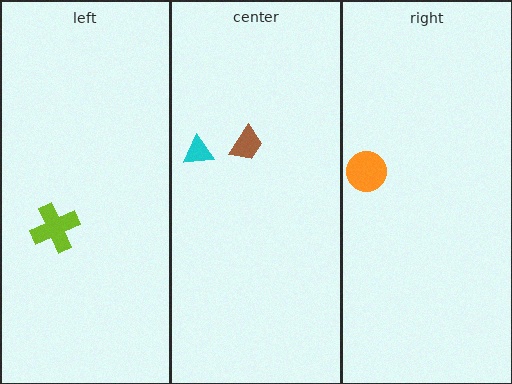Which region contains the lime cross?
The left region.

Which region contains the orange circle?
The right region.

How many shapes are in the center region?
2.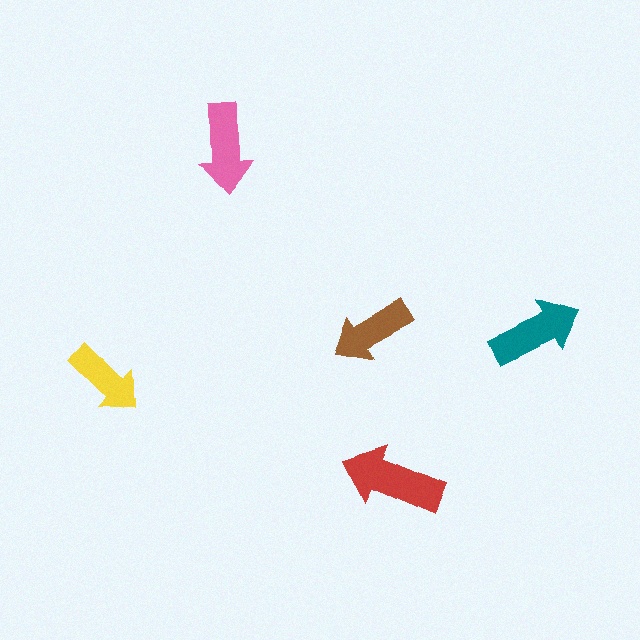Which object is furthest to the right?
The teal arrow is rightmost.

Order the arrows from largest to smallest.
the red one, the teal one, the pink one, the brown one, the yellow one.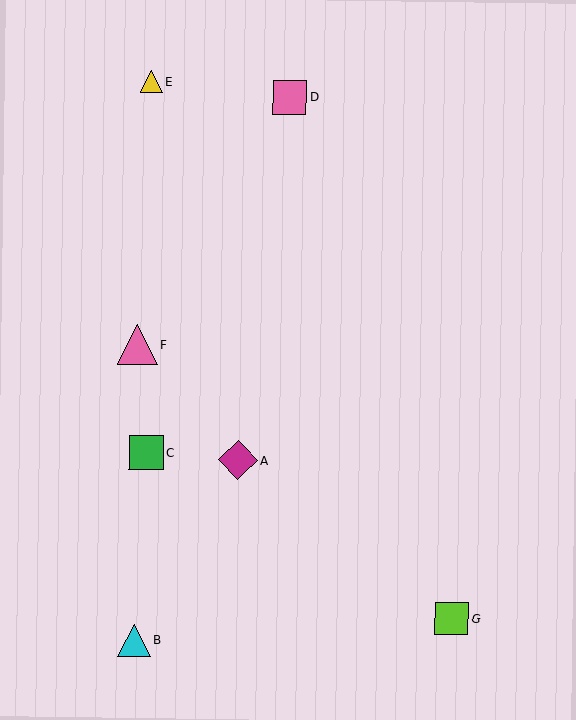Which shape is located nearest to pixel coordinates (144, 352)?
The pink triangle (labeled F) at (138, 344) is nearest to that location.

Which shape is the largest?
The pink triangle (labeled F) is the largest.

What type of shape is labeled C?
Shape C is a green square.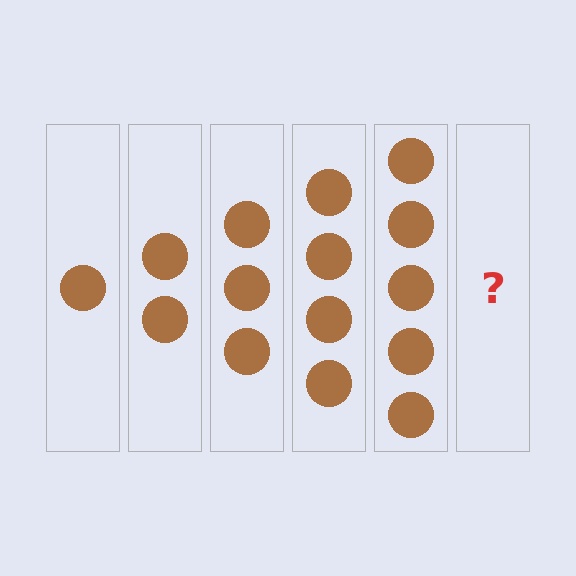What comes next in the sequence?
The next element should be 6 circles.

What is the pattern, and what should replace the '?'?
The pattern is that each step adds one more circle. The '?' should be 6 circles.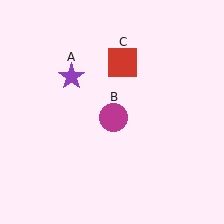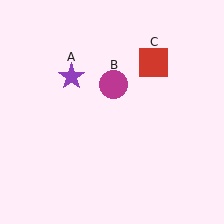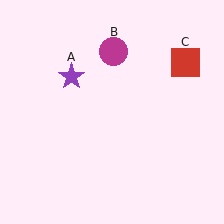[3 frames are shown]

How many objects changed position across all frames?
2 objects changed position: magenta circle (object B), red square (object C).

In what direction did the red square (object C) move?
The red square (object C) moved right.